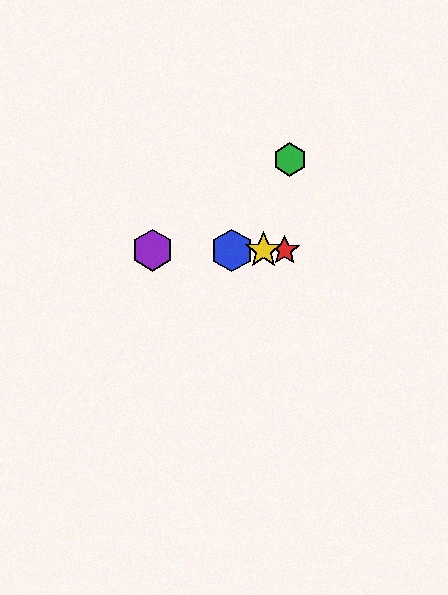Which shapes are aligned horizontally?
The red star, the blue hexagon, the yellow star, the purple hexagon are aligned horizontally.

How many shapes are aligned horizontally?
4 shapes (the red star, the blue hexagon, the yellow star, the purple hexagon) are aligned horizontally.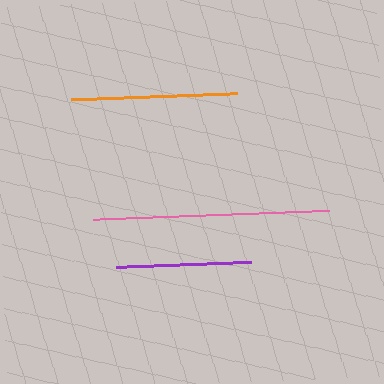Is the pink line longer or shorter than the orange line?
The pink line is longer than the orange line.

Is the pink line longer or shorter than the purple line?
The pink line is longer than the purple line.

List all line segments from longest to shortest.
From longest to shortest: pink, orange, purple.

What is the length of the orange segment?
The orange segment is approximately 166 pixels long.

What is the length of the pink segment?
The pink segment is approximately 237 pixels long.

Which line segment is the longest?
The pink line is the longest at approximately 237 pixels.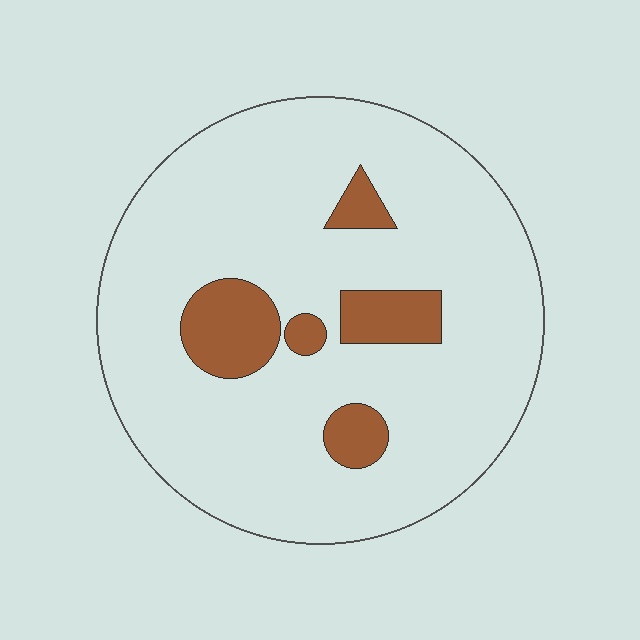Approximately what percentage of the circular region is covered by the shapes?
Approximately 15%.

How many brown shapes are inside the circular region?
5.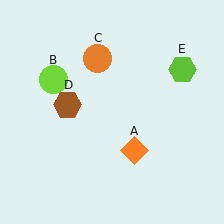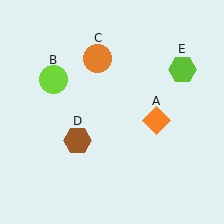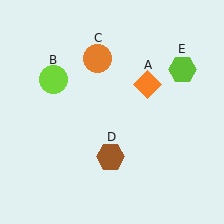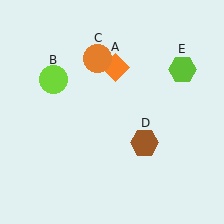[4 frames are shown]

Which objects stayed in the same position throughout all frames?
Lime circle (object B) and orange circle (object C) and lime hexagon (object E) remained stationary.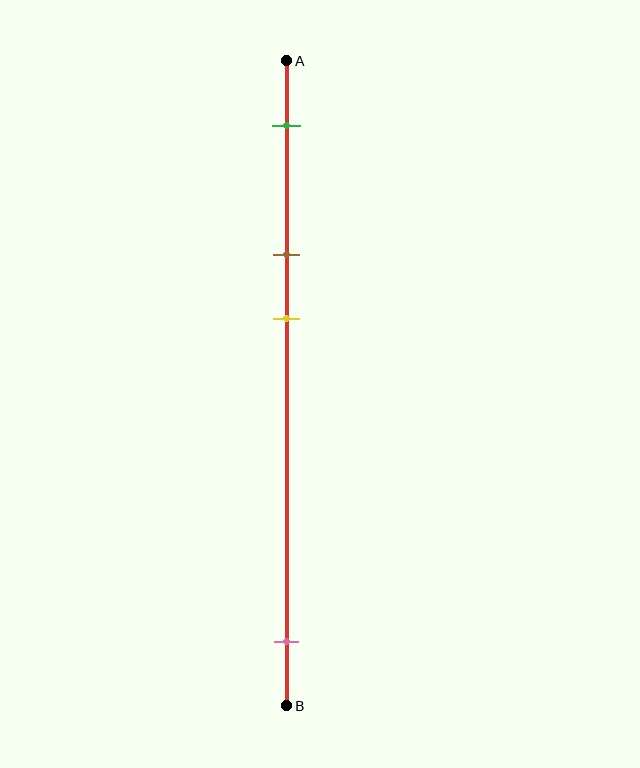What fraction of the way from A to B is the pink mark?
The pink mark is approximately 90% (0.9) of the way from A to B.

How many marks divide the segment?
There are 4 marks dividing the segment.